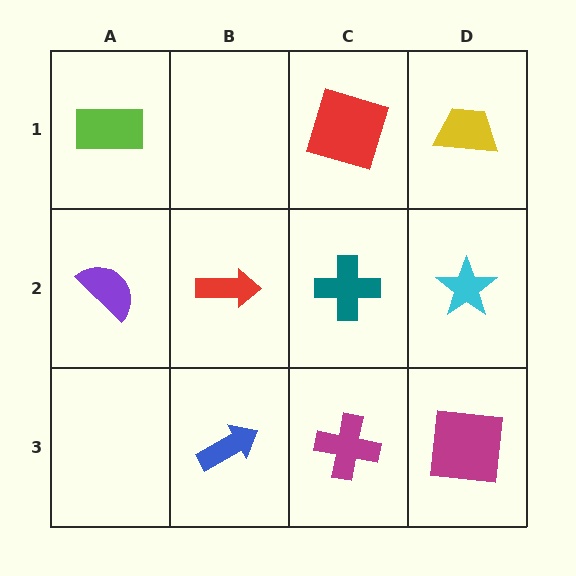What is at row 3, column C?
A magenta cross.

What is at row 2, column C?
A teal cross.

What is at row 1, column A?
A lime rectangle.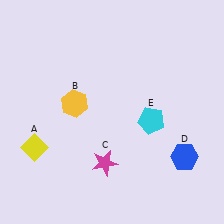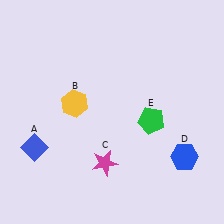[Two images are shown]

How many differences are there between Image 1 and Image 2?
There are 2 differences between the two images.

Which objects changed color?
A changed from yellow to blue. E changed from cyan to green.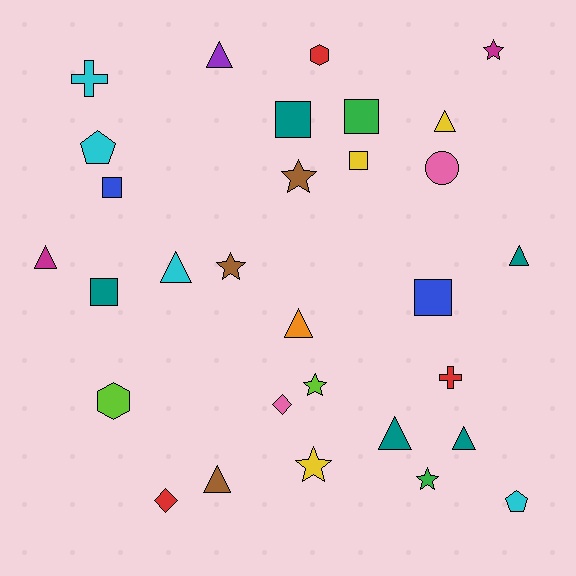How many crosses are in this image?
There are 2 crosses.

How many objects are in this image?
There are 30 objects.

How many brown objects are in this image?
There are 3 brown objects.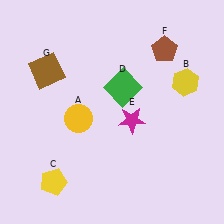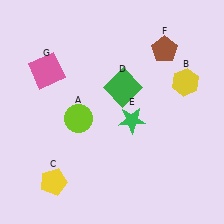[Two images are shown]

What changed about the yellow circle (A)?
In Image 1, A is yellow. In Image 2, it changed to lime.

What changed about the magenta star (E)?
In Image 1, E is magenta. In Image 2, it changed to green.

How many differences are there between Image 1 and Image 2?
There are 3 differences between the two images.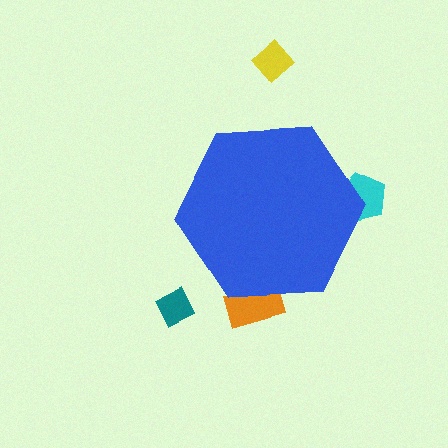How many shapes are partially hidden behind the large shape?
2 shapes are partially hidden.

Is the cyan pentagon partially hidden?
Yes, the cyan pentagon is partially hidden behind the blue hexagon.